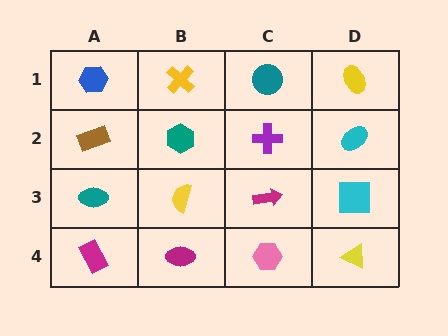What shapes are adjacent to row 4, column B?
A yellow semicircle (row 3, column B), a magenta rectangle (row 4, column A), a pink hexagon (row 4, column C).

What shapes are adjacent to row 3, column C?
A purple cross (row 2, column C), a pink hexagon (row 4, column C), a yellow semicircle (row 3, column B), a cyan square (row 3, column D).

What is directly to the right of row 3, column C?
A cyan square.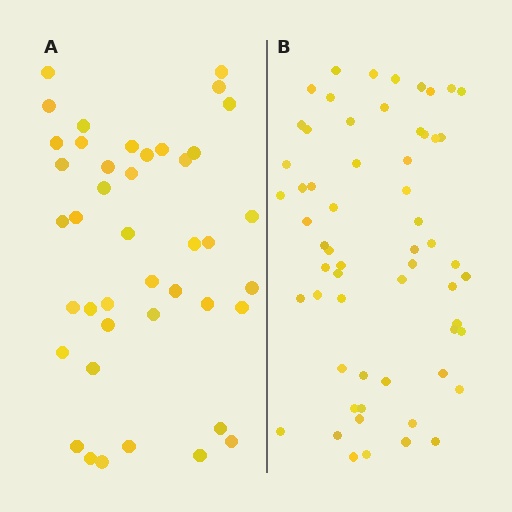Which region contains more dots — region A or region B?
Region B (the right region) has more dots.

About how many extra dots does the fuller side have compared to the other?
Region B has approximately 20 more dots than region A.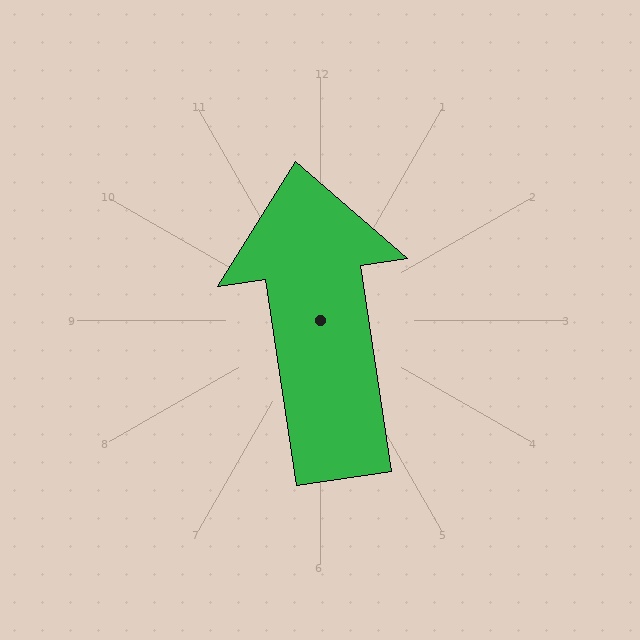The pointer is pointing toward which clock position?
Roughly 12 o'clock.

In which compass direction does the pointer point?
North.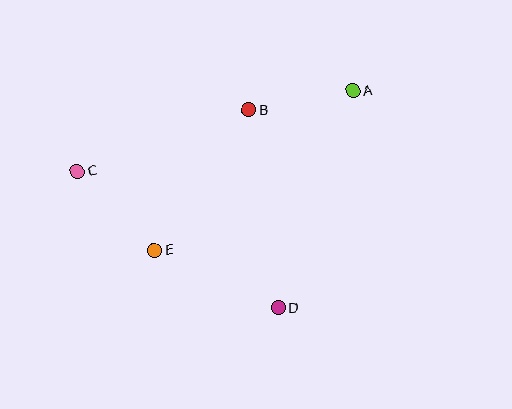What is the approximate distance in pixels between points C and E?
The distance between C and E is approximately 110 pixels.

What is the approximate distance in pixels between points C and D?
The distance between C and D is approximately 243 pixels.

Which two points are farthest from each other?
Points A and C are farthest from each other.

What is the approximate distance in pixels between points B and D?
The distance between B and D is approximately 201 pixels.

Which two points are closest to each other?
Points A and B are closest to each other.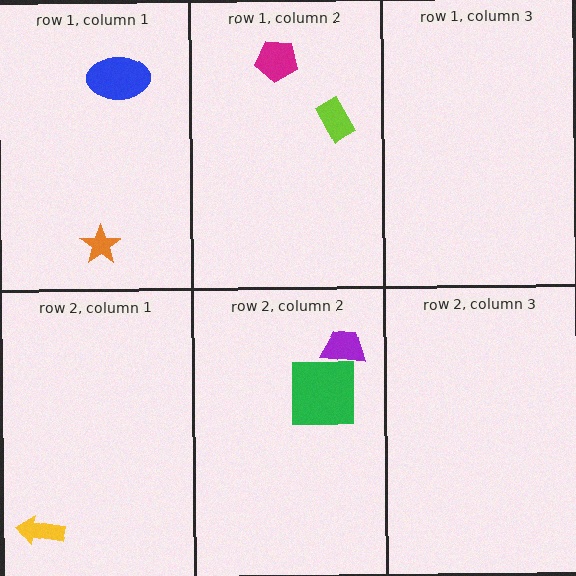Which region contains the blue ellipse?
The row 1, column 1 region.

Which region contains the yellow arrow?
The row 2, column 1 region.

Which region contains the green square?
The row 2, column 2 region.